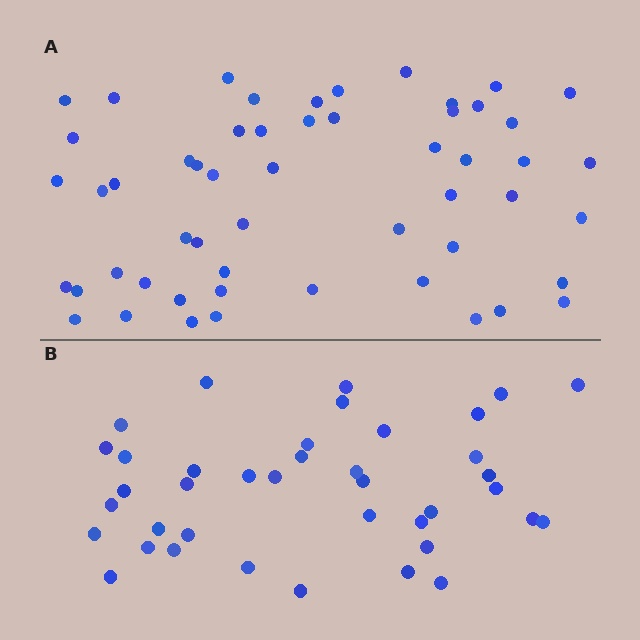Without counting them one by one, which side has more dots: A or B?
Region A (the top region) has more dots.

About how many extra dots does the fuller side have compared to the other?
Region A has approximately 15 more dots than region B.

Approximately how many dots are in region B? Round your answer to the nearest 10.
About 40 dots. (The exact count is 39, which rounds to 40.)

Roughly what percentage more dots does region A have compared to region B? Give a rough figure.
About 40% more.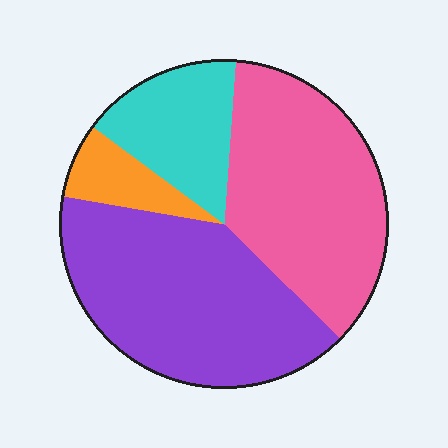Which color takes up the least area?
Orange, at roughly 5%.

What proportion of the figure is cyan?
Cyan covers about 15% of the figure.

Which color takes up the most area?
Purple, at roughly 40%.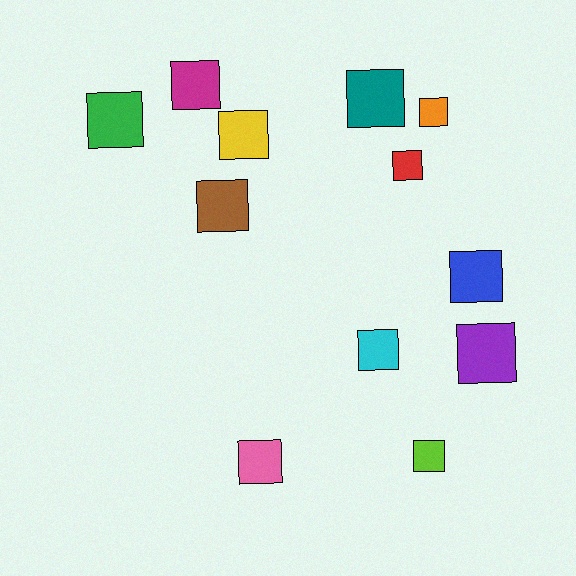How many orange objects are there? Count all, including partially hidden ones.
There is 1 orange object.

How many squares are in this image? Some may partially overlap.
There are 12 squares.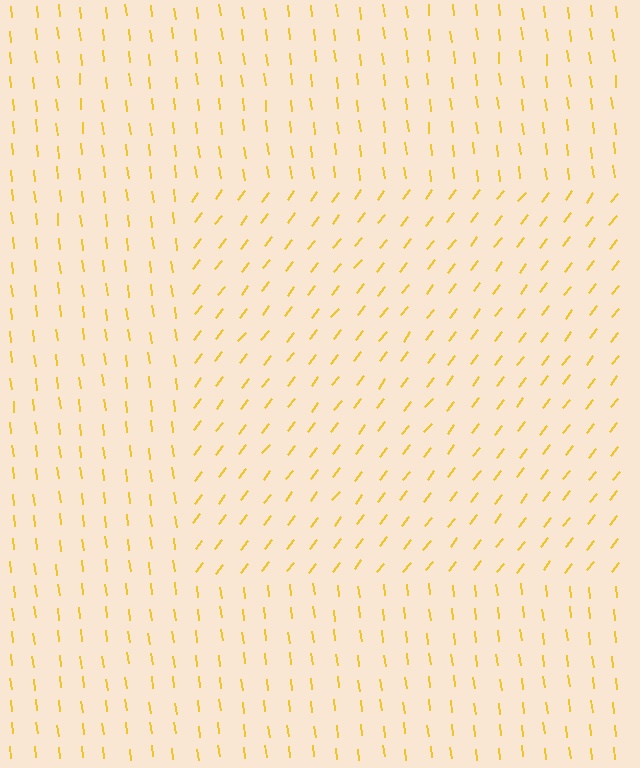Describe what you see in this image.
The image is filled with small yellow line segments. A rectangle region in the image has lines oriented differently from the surrounding lines, creating a visible texture boundary.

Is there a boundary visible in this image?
Yes, there is a texture boundary formed by a change in line orientation.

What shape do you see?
I see a rectangle.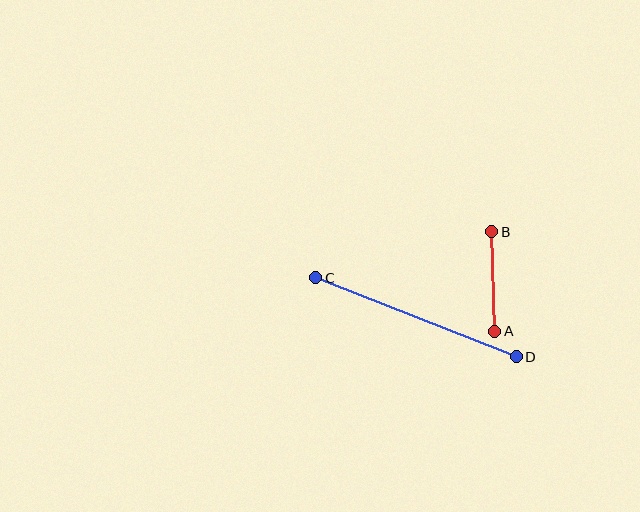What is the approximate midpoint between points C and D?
The midpoint is at approximately (416, 317) pixels.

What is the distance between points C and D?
The distance is approximately 216 pixels.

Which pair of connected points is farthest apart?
Points C and D are farthest apart.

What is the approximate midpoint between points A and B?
The midpoint is at approximately (493, 282) pixels.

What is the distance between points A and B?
The distance is approximately 100 pixels.